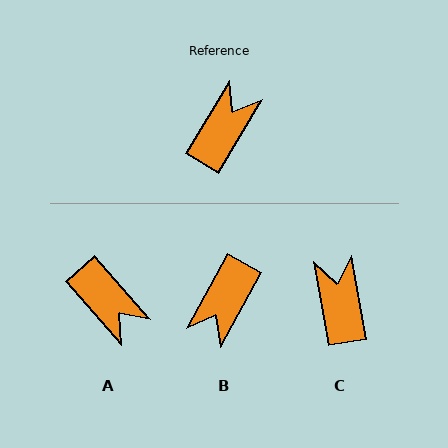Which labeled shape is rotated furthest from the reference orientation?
B, about 178 degrees away.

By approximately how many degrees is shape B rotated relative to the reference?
Approximately 178 degrees clockwise.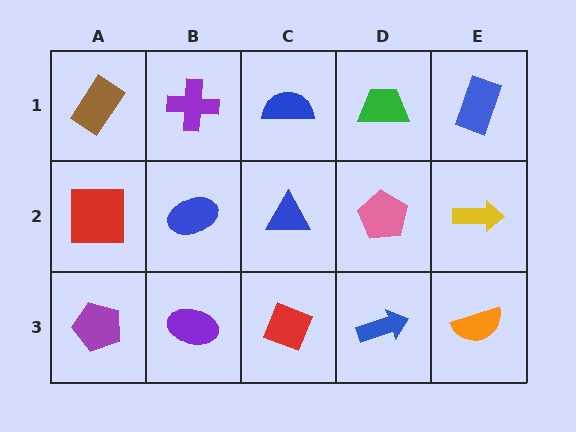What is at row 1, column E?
A blue rectangle.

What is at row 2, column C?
A blue triangle.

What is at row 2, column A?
A red square.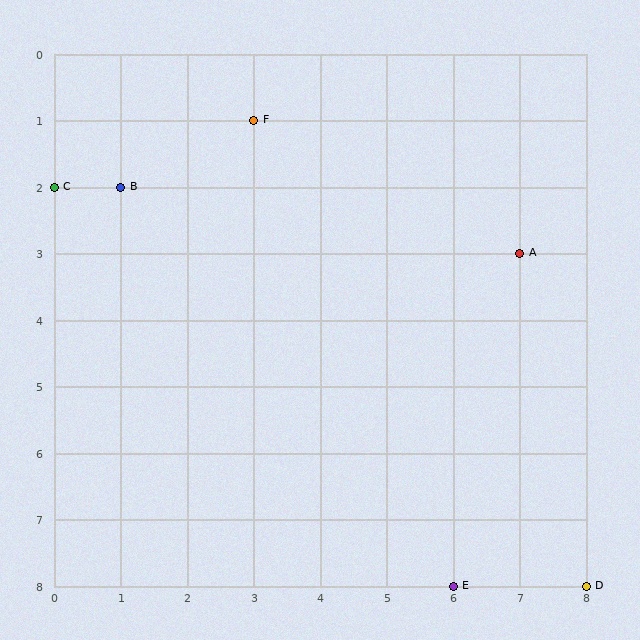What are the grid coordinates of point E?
Point E is at grid coordinates (6, 8).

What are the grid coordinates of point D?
Point D is at grid coordinates (8, 8).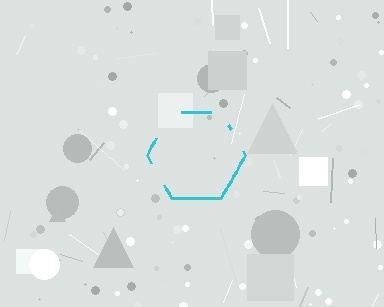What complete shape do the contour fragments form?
The contour fragments form a hexagon.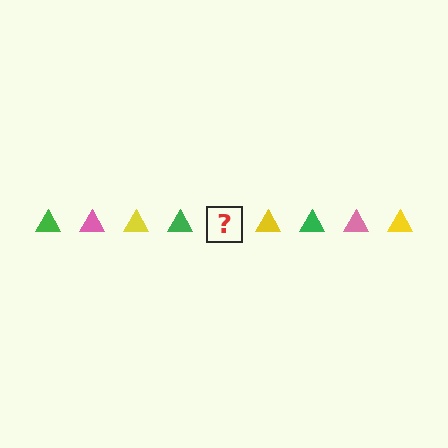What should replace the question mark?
The question mark should be replaced with a pink triangle.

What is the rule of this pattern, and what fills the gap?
The rule is that the pattern cycles through green, pink, yellow triangles. The gap should be filled with a pink triangle.